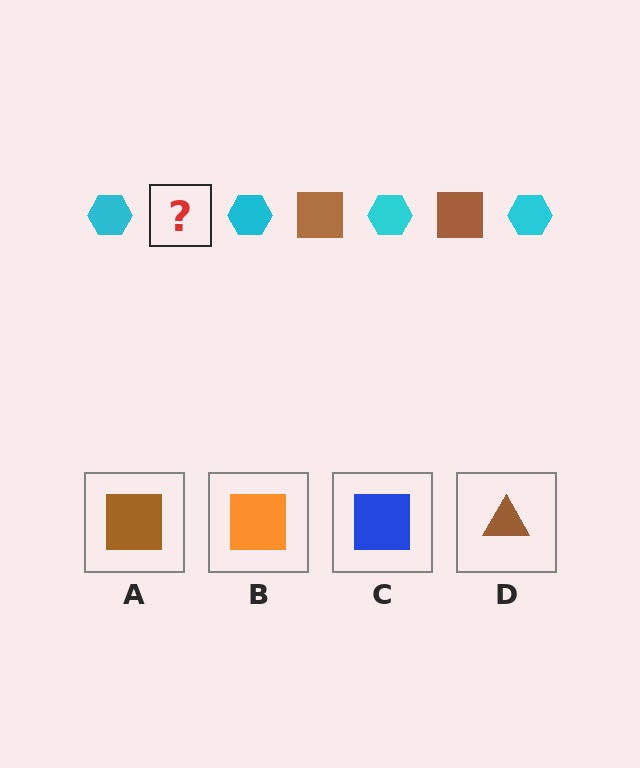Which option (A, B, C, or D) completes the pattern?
A.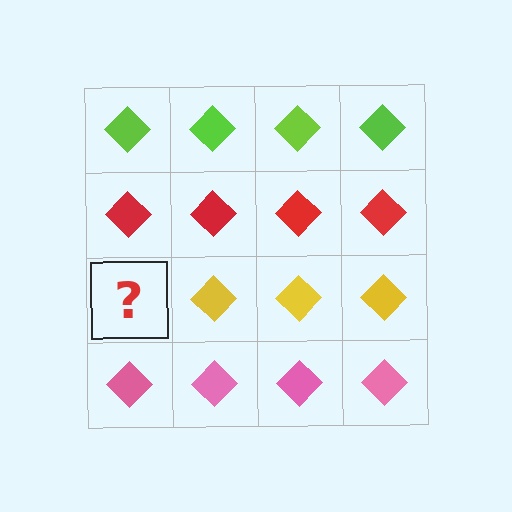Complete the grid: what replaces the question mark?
The question mark should be replaced with a yellow diamond.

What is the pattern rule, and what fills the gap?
The rule is that each row has a consistent color. The gap should be filled with a yellow diamond.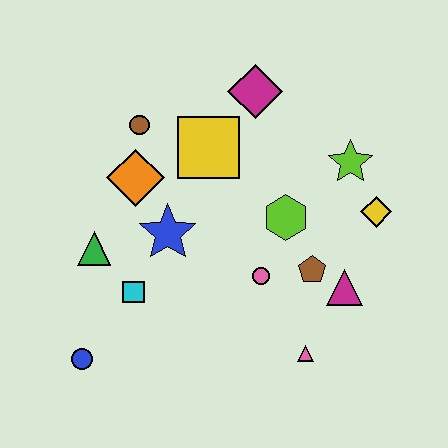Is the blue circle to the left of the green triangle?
Yes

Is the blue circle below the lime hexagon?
Yes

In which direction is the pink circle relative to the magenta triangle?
The pink circle is to the left of the magenta triangle.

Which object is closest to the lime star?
The yellow diamond is closest to the lime star.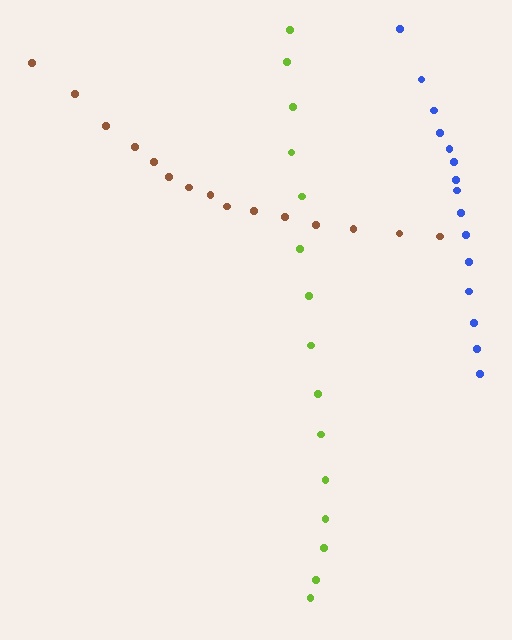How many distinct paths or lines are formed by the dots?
There are 3 distinct paths.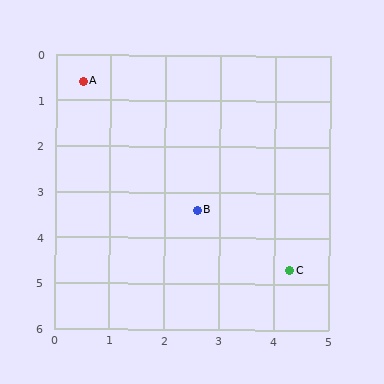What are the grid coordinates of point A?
Point A is at approximately (0.5, 0.6).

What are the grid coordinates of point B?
Point B is at approximately (2.6, 3.4).